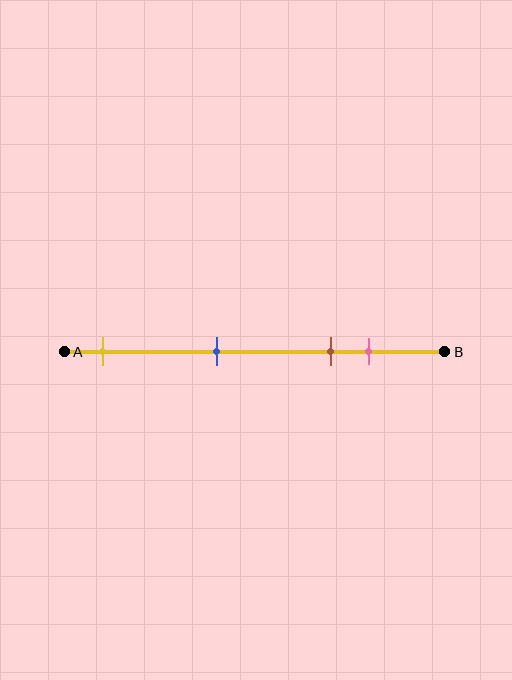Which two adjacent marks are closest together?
The brown and pink marks are the closest adjacent pair.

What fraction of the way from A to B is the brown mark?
The brown mark is approximately 70% (0.7) of the way from A to B.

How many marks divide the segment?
There are 4 marks dividing the segment.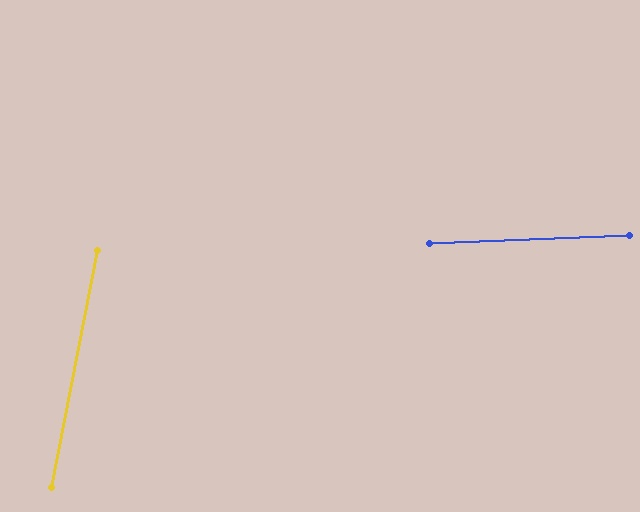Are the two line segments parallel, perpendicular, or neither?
Neither parallel nor perpendicular — they differ by about 77°.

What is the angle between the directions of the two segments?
Approximately 77 degrees.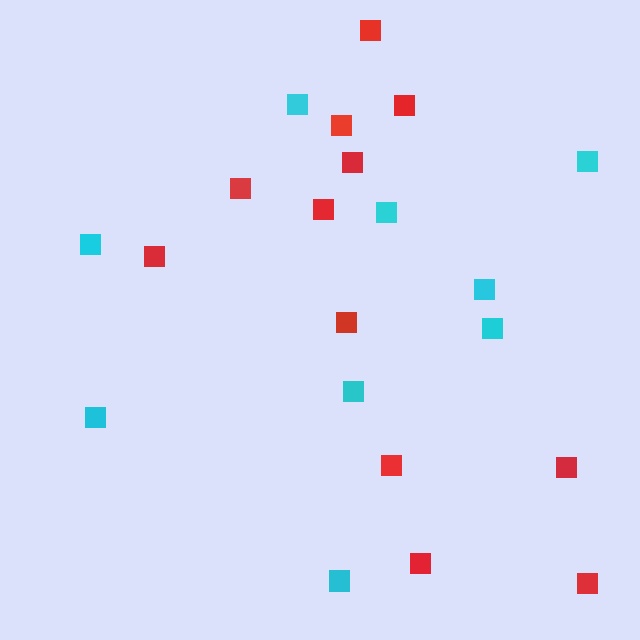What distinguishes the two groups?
There are 2 groups: one group of red squares (12) and one group of cyan squares (9).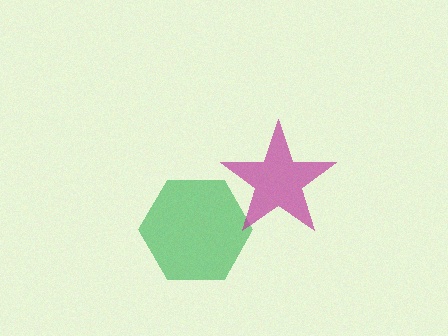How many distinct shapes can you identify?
There are 2 distinct shapes: a green hexagon, a magenta star.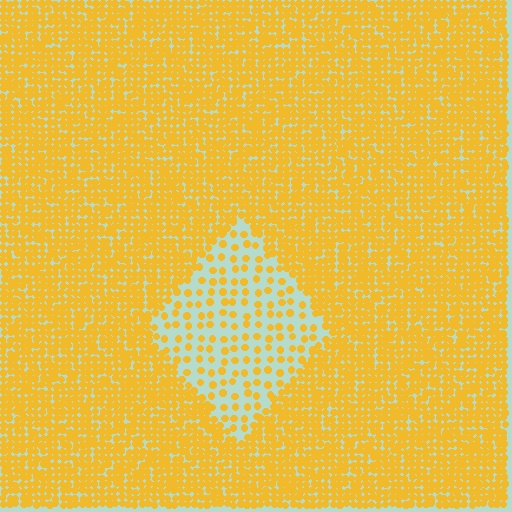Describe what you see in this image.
The image contains small yellow elements arranged at two different densities. A diamond-shaped region is visible where the elements are less densely packed than the surrounding area.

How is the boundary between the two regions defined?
The boundary is defined by a change in element density (approximately 3.0x ratio). All elements are the same color, size, and shape.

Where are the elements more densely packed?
The elements are more densely packed outside the diamond boundary.